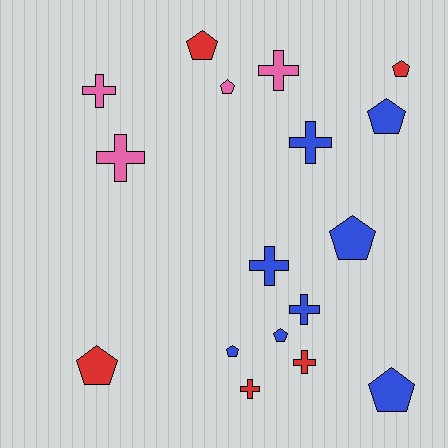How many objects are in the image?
There are 17 objects.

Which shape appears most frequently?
Pentagon, with 9 objects.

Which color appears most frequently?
Blue, with 8 objects.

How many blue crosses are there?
There are 3 blue crosses.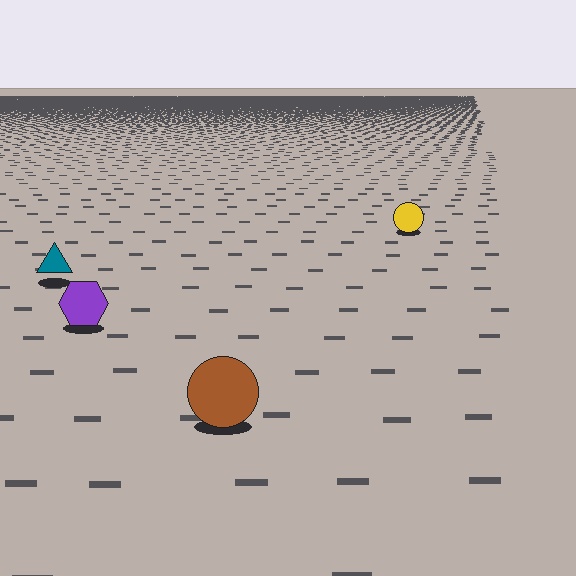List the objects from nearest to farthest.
From nearest to farthest: the brown circle, the purple hexagon, the teal triangle, the yellow circle.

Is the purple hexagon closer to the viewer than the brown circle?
No. The brown circle is closer — you can tell from the texture gradient: the ground texture is coarser near it.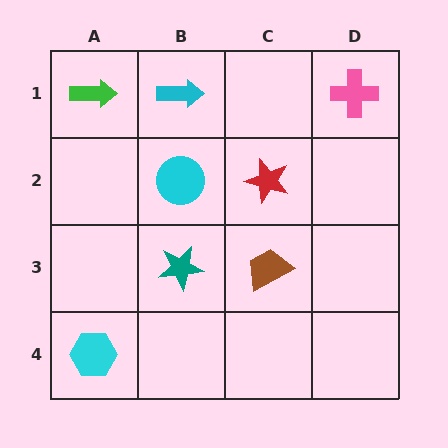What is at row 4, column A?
A cyan hexagon.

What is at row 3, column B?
A teal star.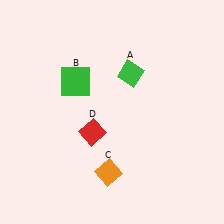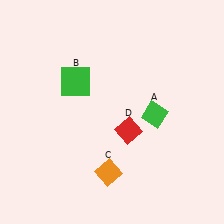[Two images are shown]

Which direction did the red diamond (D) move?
The red diamond (D) moved right.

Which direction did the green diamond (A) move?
The green diamond (A) moved down.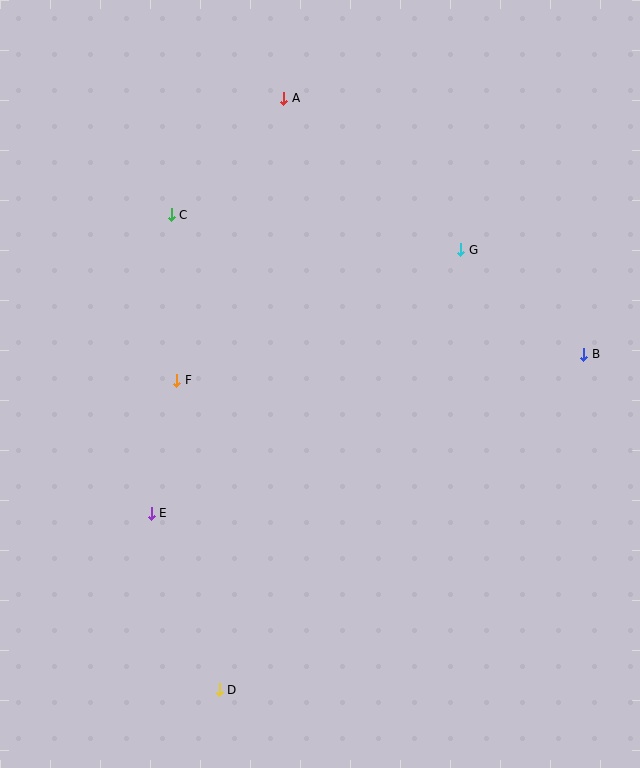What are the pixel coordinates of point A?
Point A is at (284, 98).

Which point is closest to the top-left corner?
Point C is closest to the top-left corner.